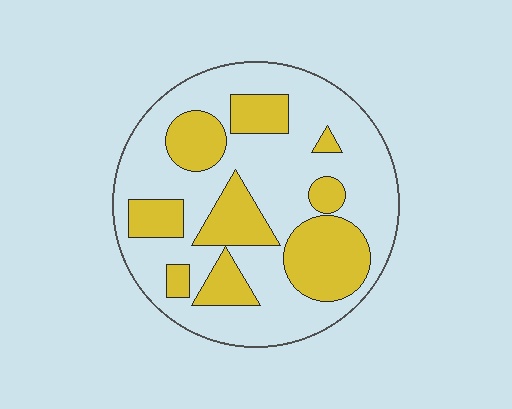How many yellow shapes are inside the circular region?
9.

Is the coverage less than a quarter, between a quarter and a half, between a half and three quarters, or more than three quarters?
Between a quarter and a half.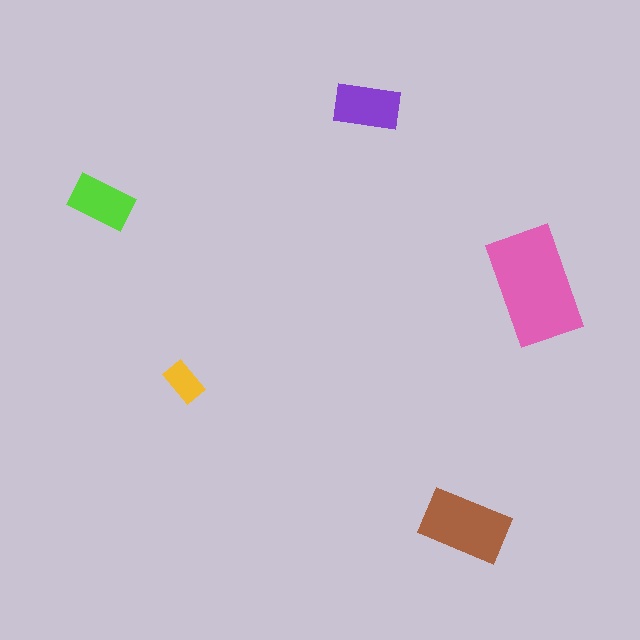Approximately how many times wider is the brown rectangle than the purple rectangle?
About 1.5 times wider.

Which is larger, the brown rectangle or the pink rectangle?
The pink one.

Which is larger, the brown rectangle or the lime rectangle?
The brown one.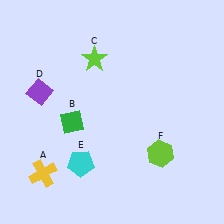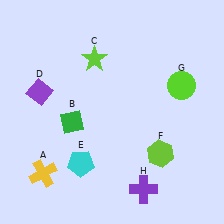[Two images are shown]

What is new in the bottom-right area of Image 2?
A purple cross (H) was added in the bottom-right area of Image 2.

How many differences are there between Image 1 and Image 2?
There are 2 differences between the two images.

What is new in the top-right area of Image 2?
A lime circle (G) was added in the top-right area of Image 2.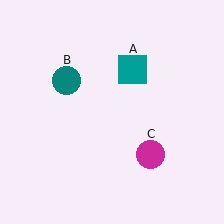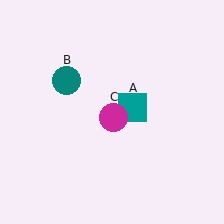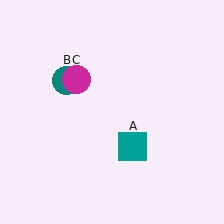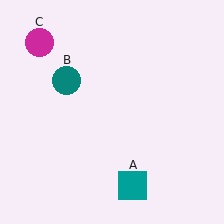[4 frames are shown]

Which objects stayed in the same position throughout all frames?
Teal circle (object B) remained stationary.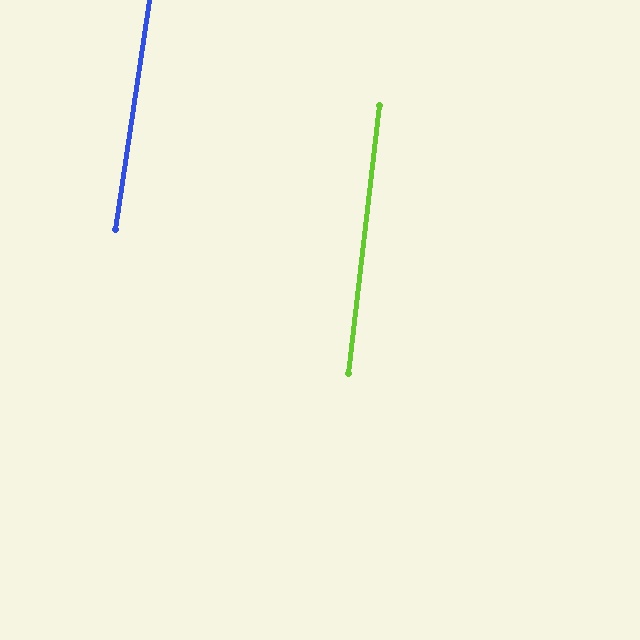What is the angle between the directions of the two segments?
Approximately 2 degrees.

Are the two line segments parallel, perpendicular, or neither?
Parallel — their directions differ by only 1.7°.